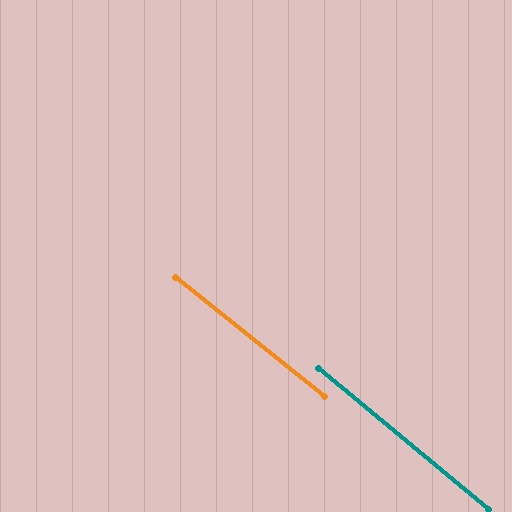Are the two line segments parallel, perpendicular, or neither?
Parallel — their directions differ by only 1.0°.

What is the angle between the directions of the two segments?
Approximately 1 degree.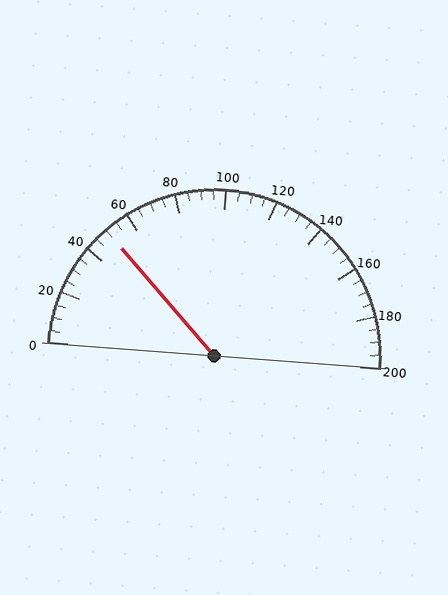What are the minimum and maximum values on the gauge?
The gauge ranges from 0 to 200.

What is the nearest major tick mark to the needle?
The nearest major tick mark is 40.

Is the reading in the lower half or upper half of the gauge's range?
The reading is in the lower half of the range (0 to 200).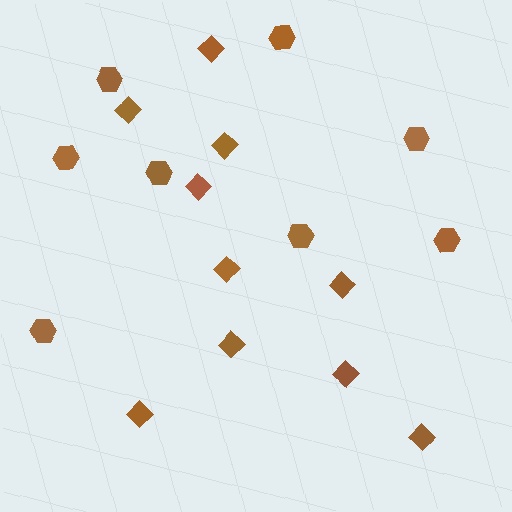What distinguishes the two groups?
There are 2 groups: one group of diamonds (10) and one group of hexagons (8).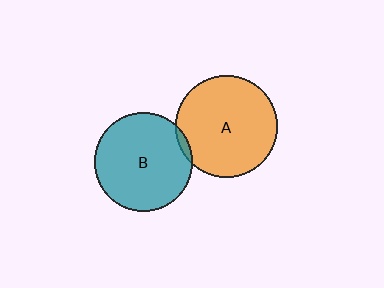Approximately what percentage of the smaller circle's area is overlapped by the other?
Approximately 5%.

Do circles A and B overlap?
Yes.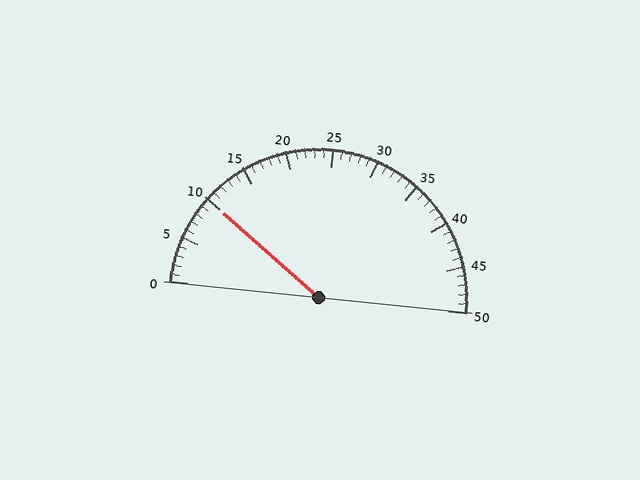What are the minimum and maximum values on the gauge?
The gauge ranges from 0 to 50.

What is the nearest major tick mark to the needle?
The nearest major tick mark is 10.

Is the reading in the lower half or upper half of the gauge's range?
The reading is in the lower half of the range (0 to 50).